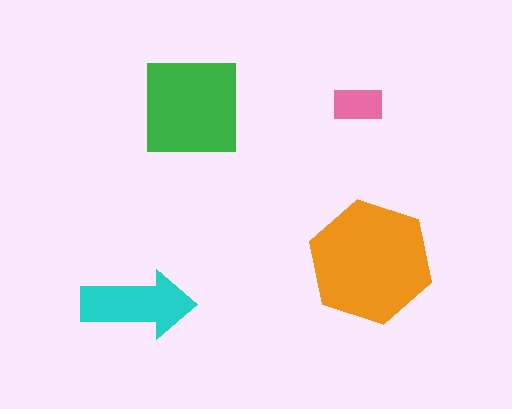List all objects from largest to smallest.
The orange hexagon, the green square, the cyan arrow, the pink rectangle.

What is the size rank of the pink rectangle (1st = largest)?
4th.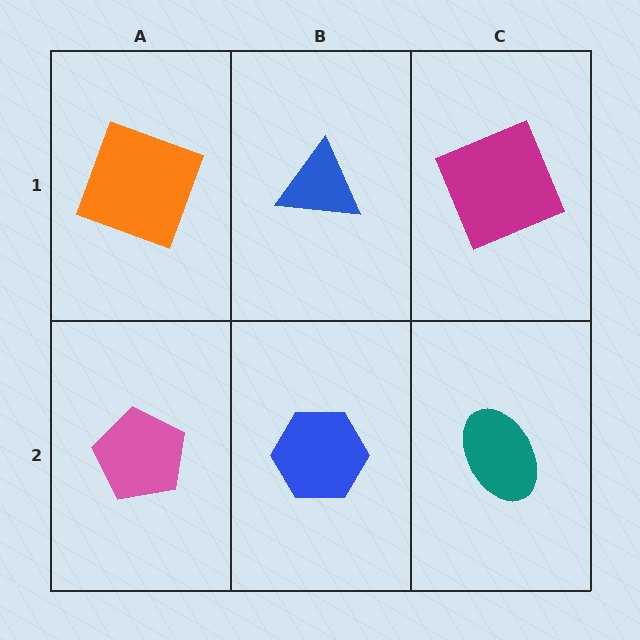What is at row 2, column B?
A blue hexagon.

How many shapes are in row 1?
3 shapes.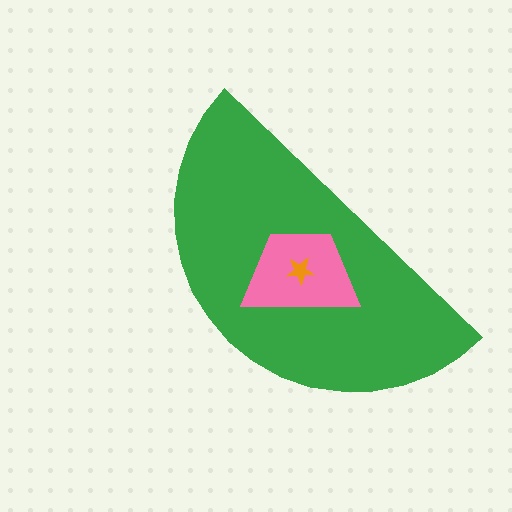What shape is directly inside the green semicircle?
The pink trapezoid.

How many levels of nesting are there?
3.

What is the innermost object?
The orange star.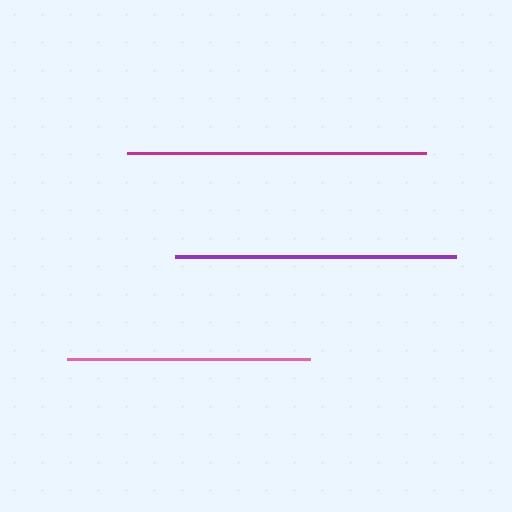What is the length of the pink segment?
The pink segment is approximately 243 pixels long.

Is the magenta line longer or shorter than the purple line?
The magenta line is longer than the purple line.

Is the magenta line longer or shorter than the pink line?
The magenta line is longer than the pink line.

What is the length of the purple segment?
The purple segment is approximately 281 pixels long.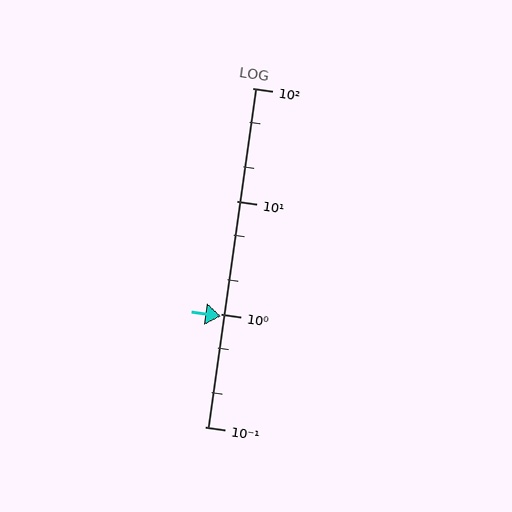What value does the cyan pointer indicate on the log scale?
The pointer indicates approximately 0.95.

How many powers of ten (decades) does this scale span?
The scale spans 3 decades, from 0.1 to 100.